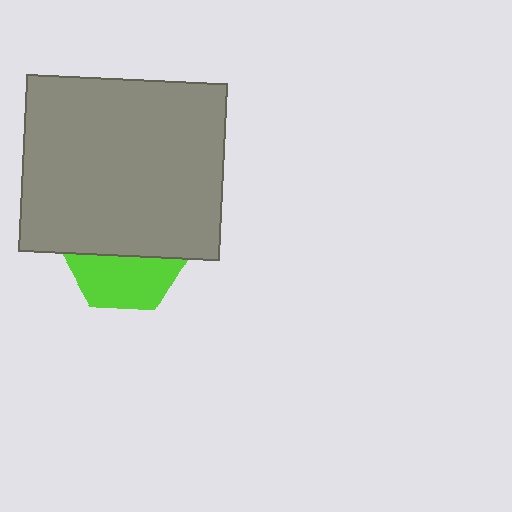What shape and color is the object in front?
The object in front is a gray rectangle.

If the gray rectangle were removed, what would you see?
You would see the complete lime hexagon.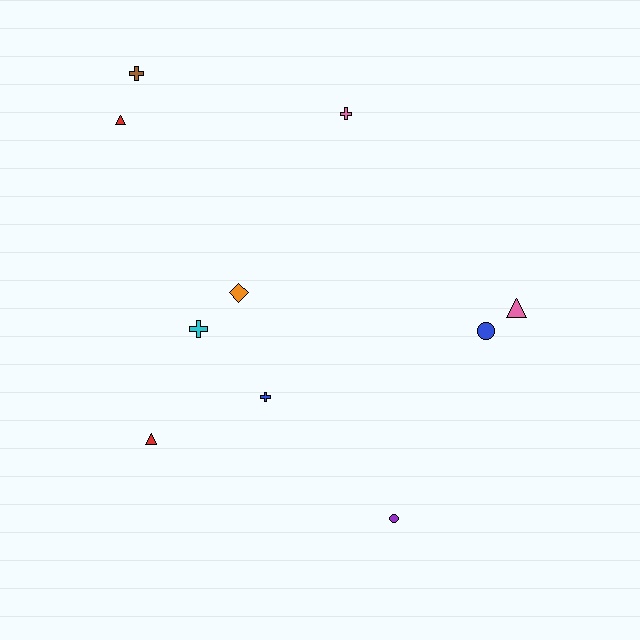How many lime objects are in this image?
There are no lime objects.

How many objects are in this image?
There are 10 objects.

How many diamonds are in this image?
There is 1 diamond.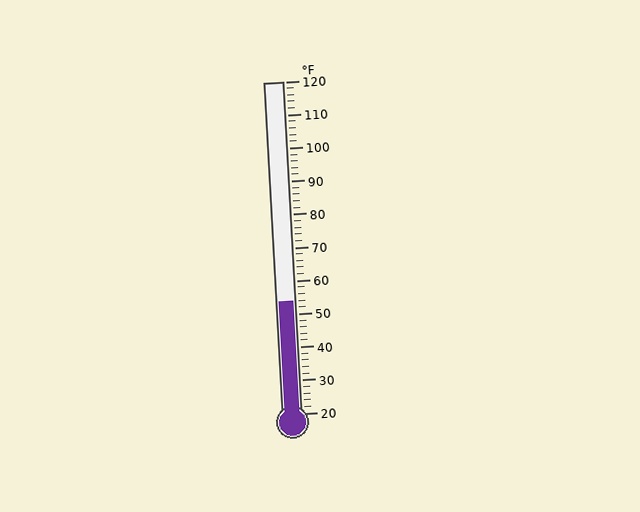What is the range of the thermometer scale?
The thermometer scale ranges from 20°F to 120°F.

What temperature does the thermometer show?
The thermometer shows approximately 54°F.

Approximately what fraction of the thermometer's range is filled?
The thermometer is filled to approximately 35% of its range.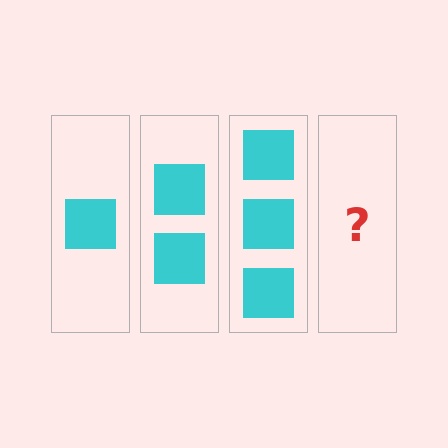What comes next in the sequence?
The next element should be 4 squares.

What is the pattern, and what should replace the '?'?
The pattern is that each step adds one more square. The '?' should be 4 squares.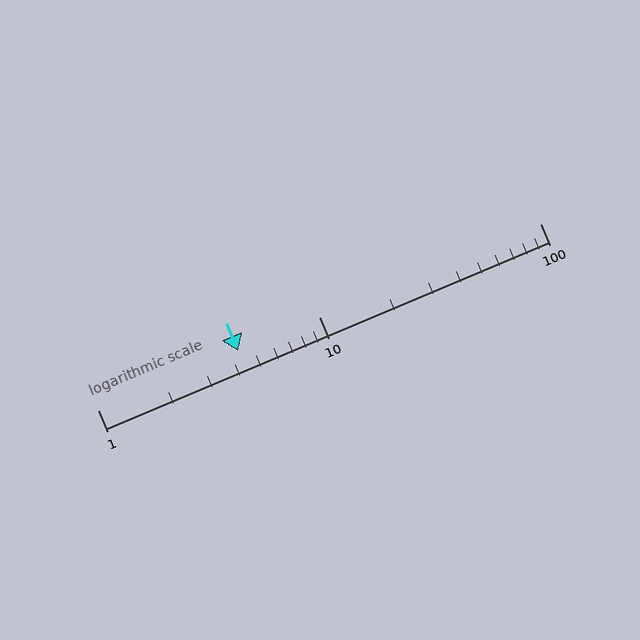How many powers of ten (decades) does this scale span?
The scale spans 2 decades, from 1 to 100.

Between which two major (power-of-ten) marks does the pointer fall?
The pointer is between 1 and 10.